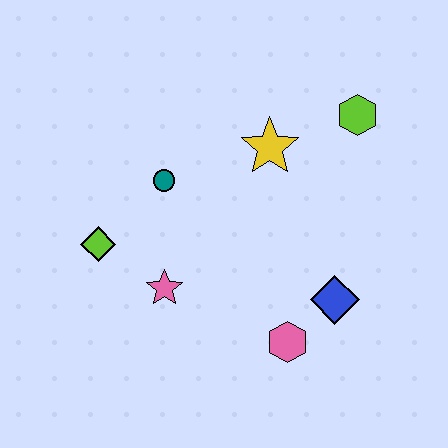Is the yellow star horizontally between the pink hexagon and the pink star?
Yes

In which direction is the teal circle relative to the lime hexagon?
The teal circle is to the left of the lime hexagon.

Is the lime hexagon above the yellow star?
Yes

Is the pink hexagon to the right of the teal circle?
Yes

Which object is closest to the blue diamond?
The pink hexagon is closest to the blue diamond.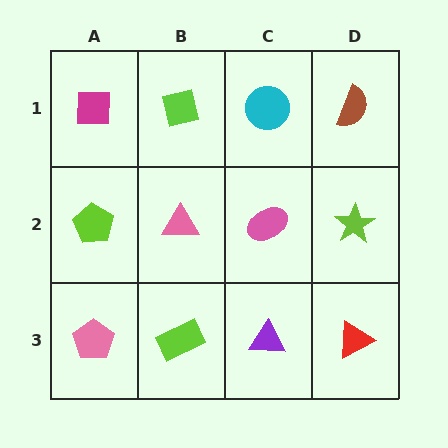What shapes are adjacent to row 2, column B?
A lime square (row 1, column B), a lime rectangle (row 3, column B), a lime pentagon (row 2, column A), a pink ellipse (row 2, column C).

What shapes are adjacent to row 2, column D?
A brown semicircle (row 1, column D), a red triangle (row 3, column D), a pink ellipse (row 2, column C).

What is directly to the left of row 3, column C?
A lime rectangle.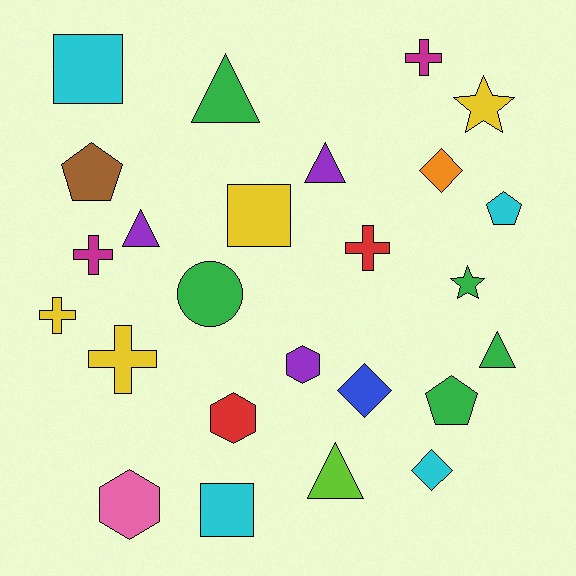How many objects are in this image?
There are 25 objects.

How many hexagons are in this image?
There are 3 hexagons.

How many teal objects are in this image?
There are no teal objects.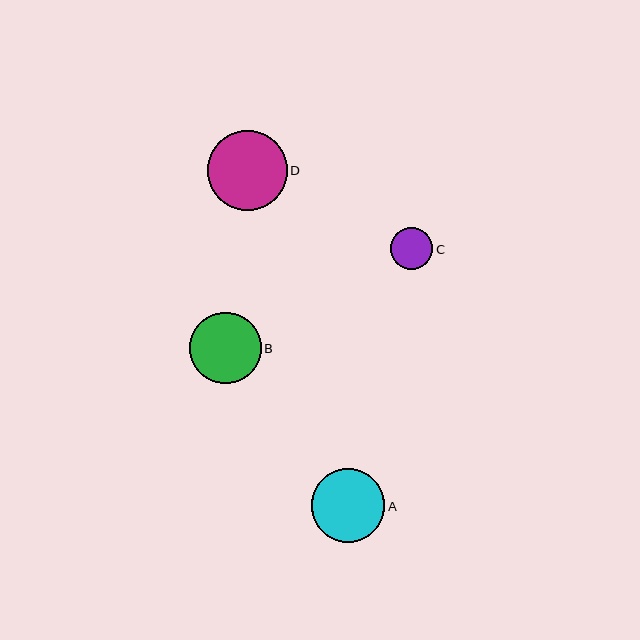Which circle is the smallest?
Circle C is the smallest with a size of approximately 42 pixels.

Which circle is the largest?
Circle D is the largest with a size of approximately 80 pixels.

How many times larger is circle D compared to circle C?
Circle D is approximately 1.9 times the size of circle C.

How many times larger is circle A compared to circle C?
Circle A is approximately 1.7 times the size of circle C.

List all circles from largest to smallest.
From largest to smallest: D, A, B, C.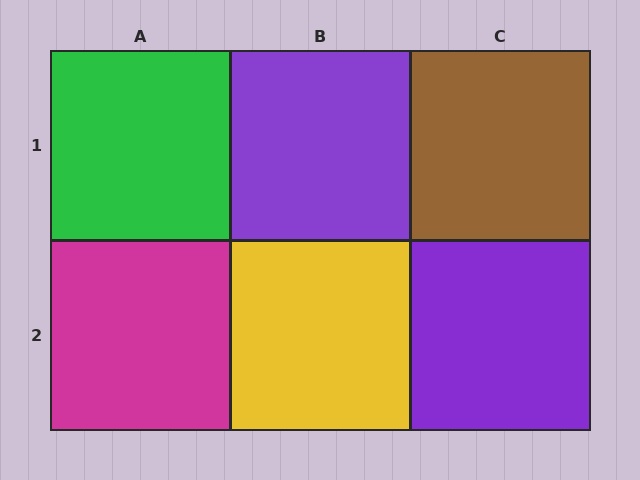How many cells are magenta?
1 cell is magenta.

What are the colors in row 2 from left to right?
Magenta, yellow, purple.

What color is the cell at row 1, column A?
Green.